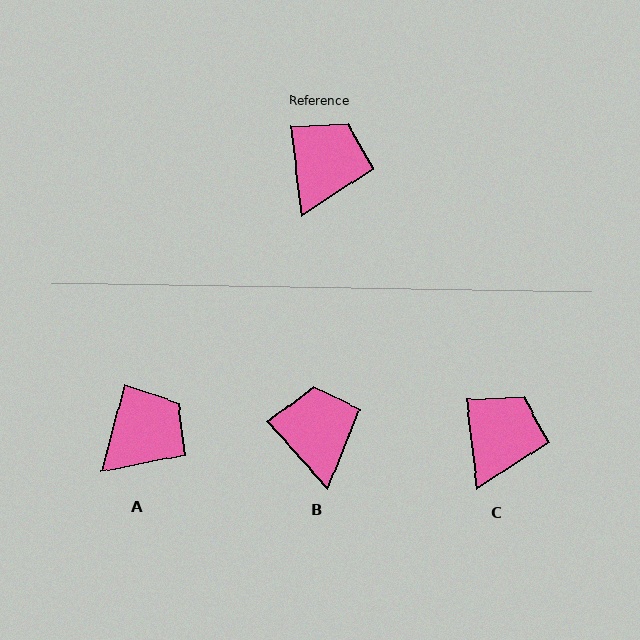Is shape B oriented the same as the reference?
No, it is off by about 35 degrees.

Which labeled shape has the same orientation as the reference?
C.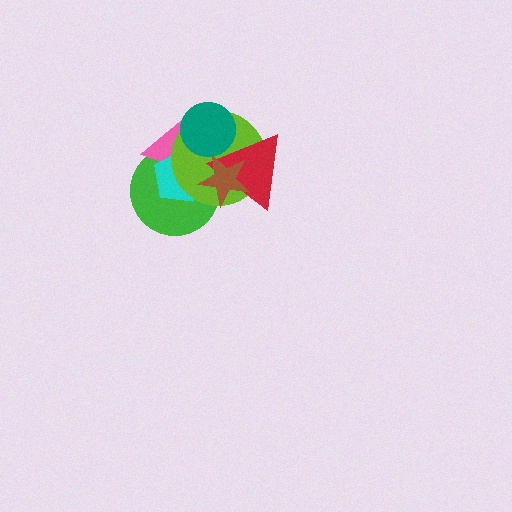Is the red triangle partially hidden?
Yes, it is partially covered by another shape.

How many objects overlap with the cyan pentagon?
4 objects overlap with the cyan pentagon.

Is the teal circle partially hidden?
Yes, it is partially covered by another shape.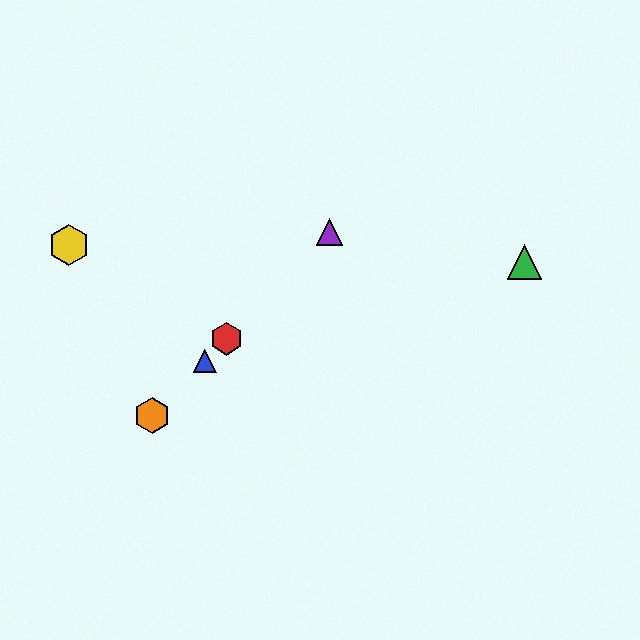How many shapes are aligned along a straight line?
4 shapes (the red hexagon, the blue triangle, the purple triangle, the orange hexagon) are aligned along a straight line.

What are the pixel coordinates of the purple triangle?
The purple triangle is at (330, 232).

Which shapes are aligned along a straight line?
The red hexagon, the blue triangle, the purple triangle, the orange hexagon are aligned along a straight line.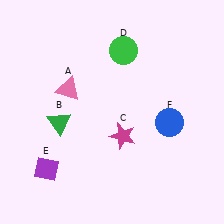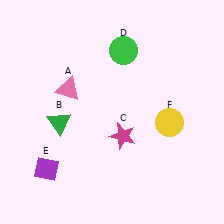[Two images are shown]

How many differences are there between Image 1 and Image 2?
There is 1 difference between the two images.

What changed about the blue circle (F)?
In Image 1, F is blue. In Image 2, it changed to yellow.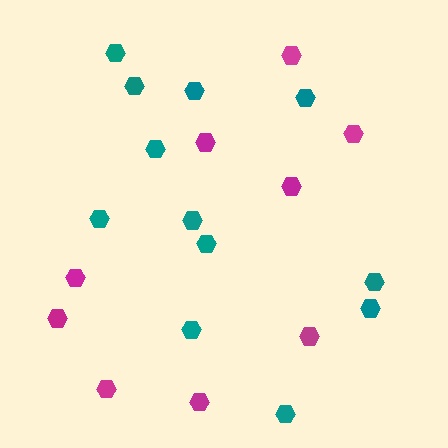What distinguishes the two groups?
There are 2 groups: one group of teal hexagons (12) and one group of magenta hexagons (9).